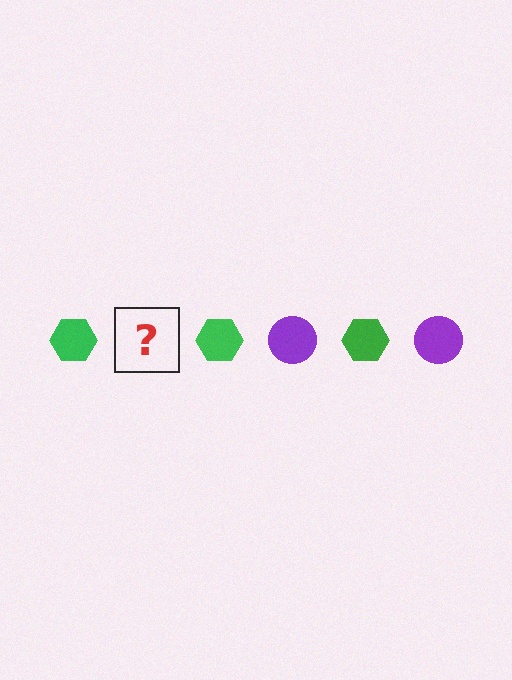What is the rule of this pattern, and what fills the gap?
The rule is that the pattern alternates between green hexagon and purple circle. The gap should be filled with a purple circle.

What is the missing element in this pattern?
The missing element is a purple circle.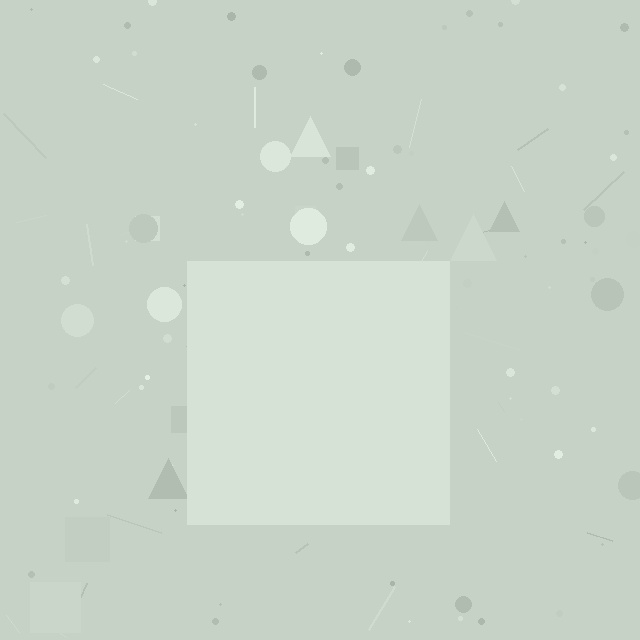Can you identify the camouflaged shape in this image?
The camouflaged shape is a square.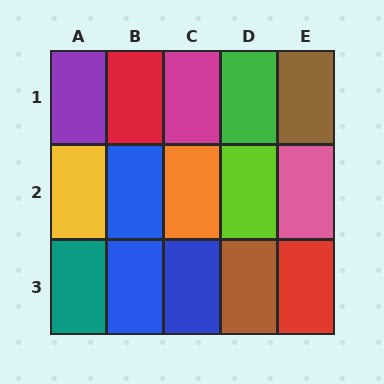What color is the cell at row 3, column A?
Teal.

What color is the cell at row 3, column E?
Red.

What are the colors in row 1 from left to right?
Purple, red, magenta, green, brown.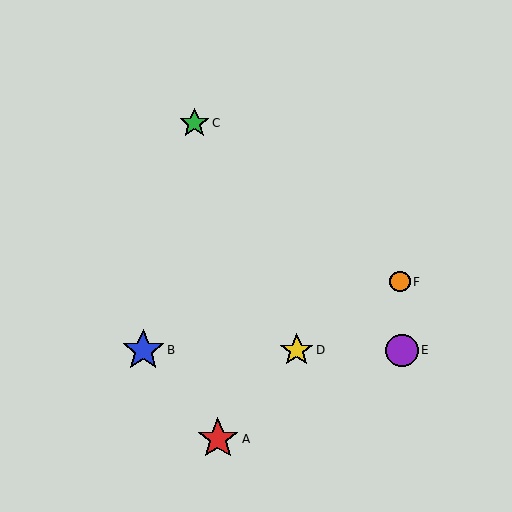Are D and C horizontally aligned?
No, D is at y≈350 and C is at y≈123.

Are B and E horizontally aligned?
Yes, both are at y≈350.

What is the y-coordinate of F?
Object F is at y≈282.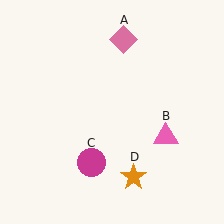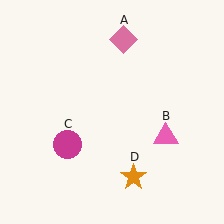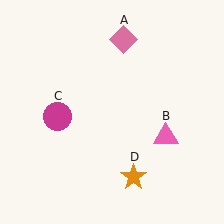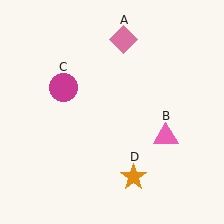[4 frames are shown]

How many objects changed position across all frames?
1 object changed position: magenta circle (object C).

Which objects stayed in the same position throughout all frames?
Pink diamond (object A) and pink triangle (object B) and orange star (object D) remained stationary.